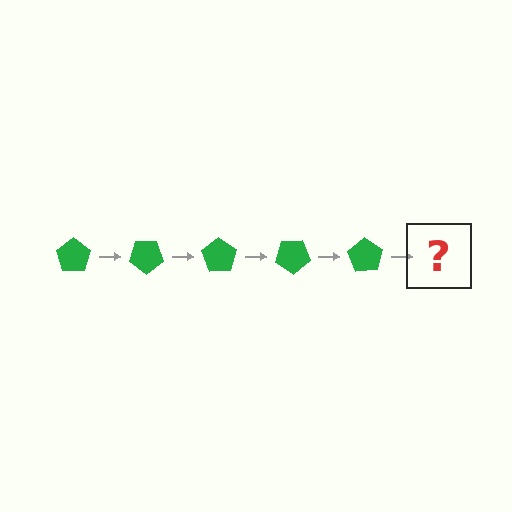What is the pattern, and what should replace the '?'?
The pattern is that the pentagon rotates 35 degrees each step. The '?' should be a green pentagon rotated 175 degrees.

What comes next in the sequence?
The next element should be a green pentagon rotated 175 degrees.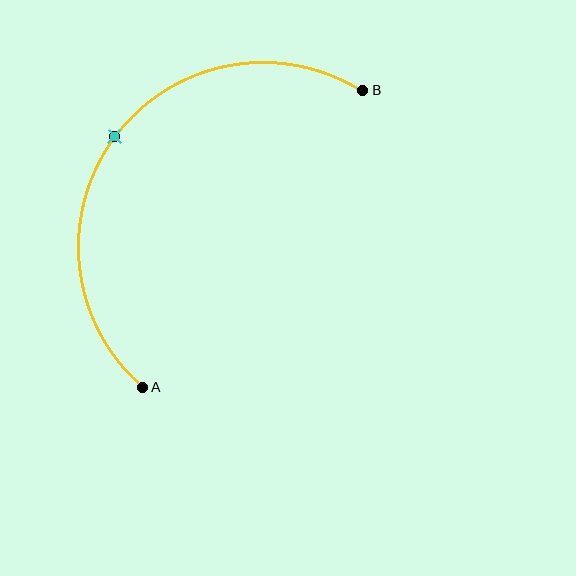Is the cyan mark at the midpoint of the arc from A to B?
Yes. The cyan mark lies on the arc at equal arc-length from both A and B — it is the arc midpoint.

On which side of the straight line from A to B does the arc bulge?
The arc bulges above and to the left of the straight line connecting A and B.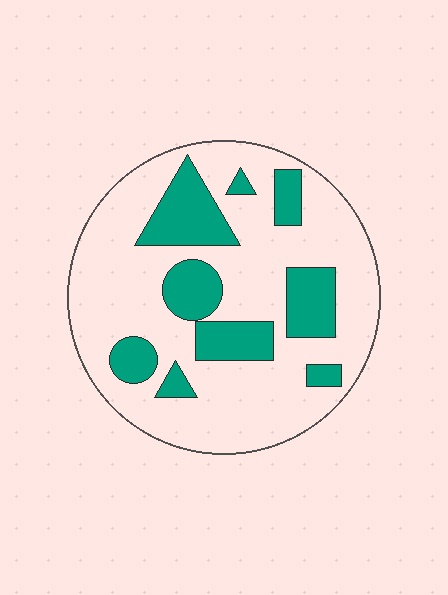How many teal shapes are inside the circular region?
9.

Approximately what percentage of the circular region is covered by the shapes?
Approximately 25%.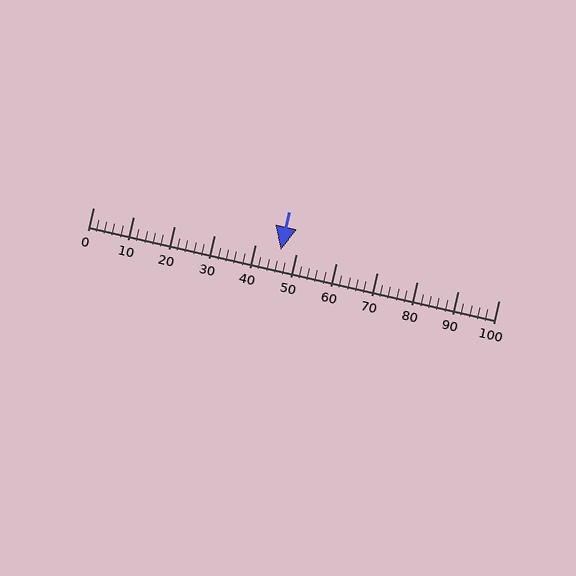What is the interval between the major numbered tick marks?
The major tick marks are spaced 10 units apart.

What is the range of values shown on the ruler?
The ruler shows values from 0 to 100.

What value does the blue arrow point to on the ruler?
The blue arrow points to approximately 46.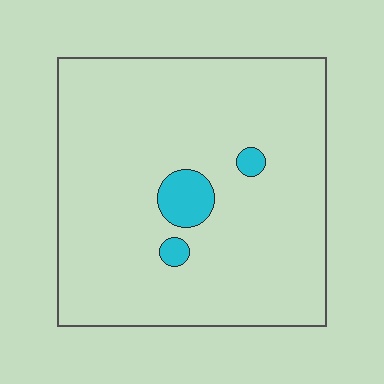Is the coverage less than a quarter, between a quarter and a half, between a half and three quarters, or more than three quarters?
Less than a quarter.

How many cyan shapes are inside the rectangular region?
3.